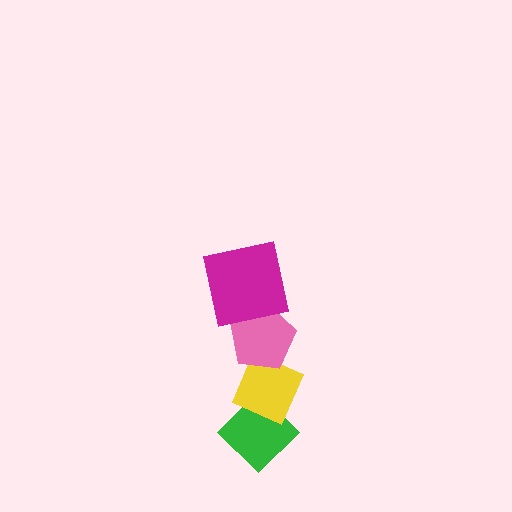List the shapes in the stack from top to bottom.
From top to bottom: the magenta square, the pink pentagon, the yellow diamond, the green diamond.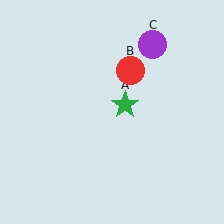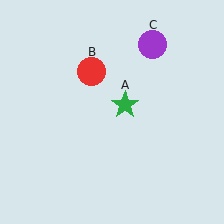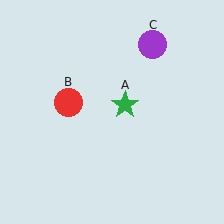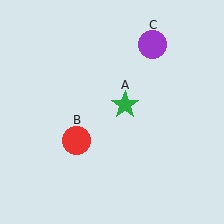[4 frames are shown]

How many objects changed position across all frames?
1 object changed position: red circle (object B).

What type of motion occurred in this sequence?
The red circle (object B) rotated counterclockwise around the center of the scene.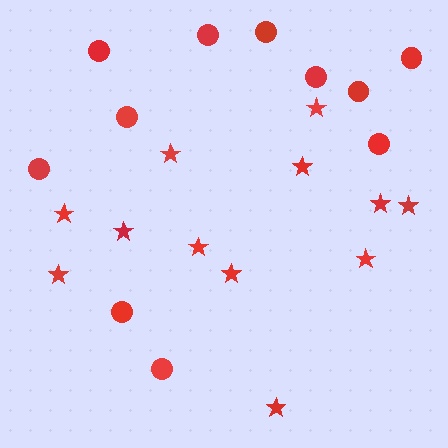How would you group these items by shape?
There are 2 groups: one group of stars (12) and one group of circles (11).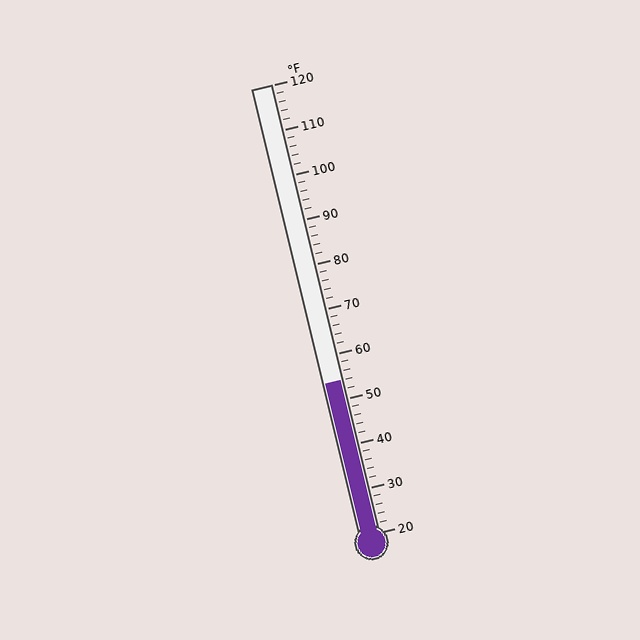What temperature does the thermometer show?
The thermometer shows approximately 54°F.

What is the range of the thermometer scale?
The thermometer scale ranges from 20°F to 120°F.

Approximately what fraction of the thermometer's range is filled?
The thermometer is filled to approximately 35% of its range.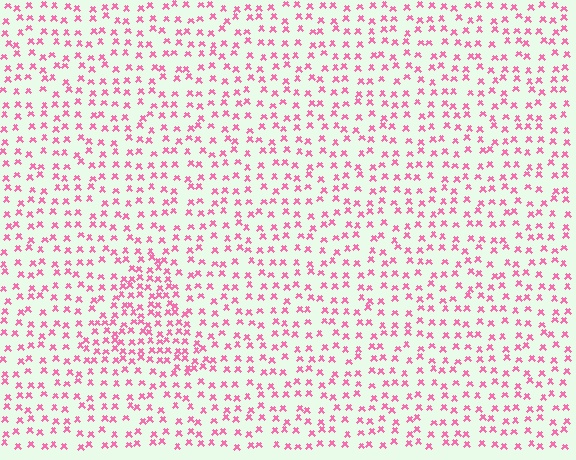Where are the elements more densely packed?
The elements are more densely packed inside the triangle boundary.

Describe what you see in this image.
The image contains small pink elements arranged at two different densities. A triangle-shaped region is visible where the elements are more densely packed than the surrounding area.